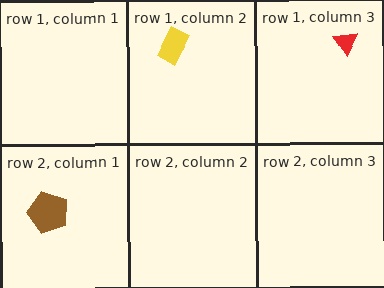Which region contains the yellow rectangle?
The row 1, column 2 region.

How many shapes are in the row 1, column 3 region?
1.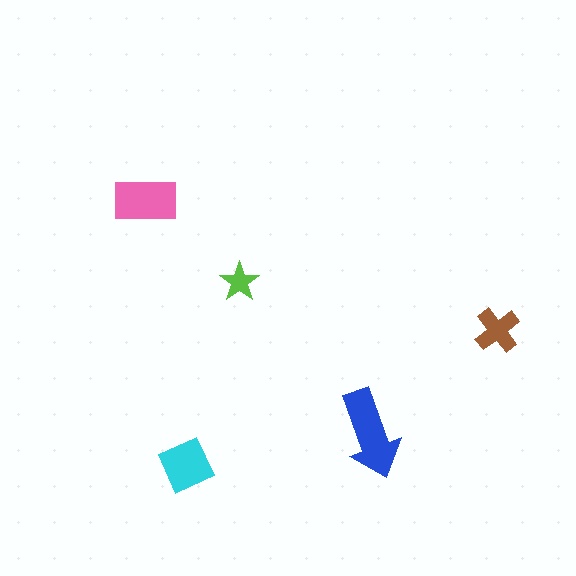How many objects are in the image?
There are 5 objects in the image.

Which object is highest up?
The pink rectangle is topmost.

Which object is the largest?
The blue arrow.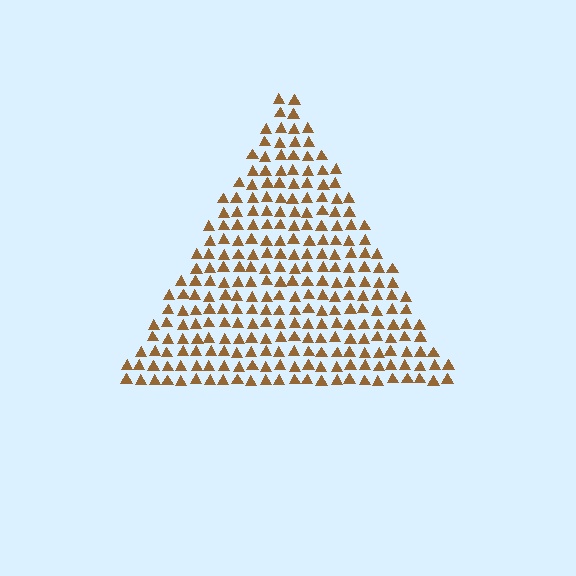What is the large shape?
The large shape is a triangle.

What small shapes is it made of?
It is made of small triangles.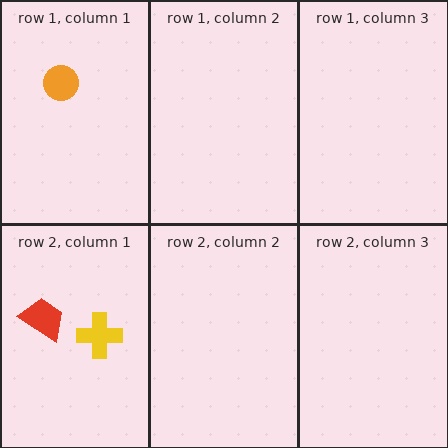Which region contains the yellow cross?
The row 2, column 1 region.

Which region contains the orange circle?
The row 1, column 1 region.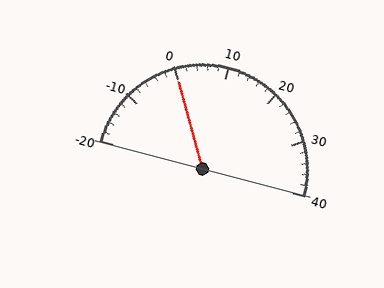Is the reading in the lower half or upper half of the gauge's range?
The reading is in the lower half of the range (-20 to 40).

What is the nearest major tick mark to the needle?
The nearest major tick mark is 0.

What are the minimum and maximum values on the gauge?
The gauge ranges from -20 to 40.